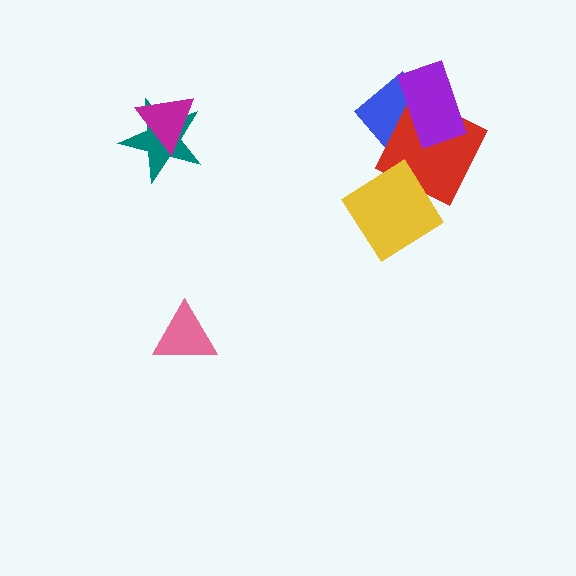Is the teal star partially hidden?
Yes, it is partially covered by another shape.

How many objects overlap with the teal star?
1 object overlaps with the teal star.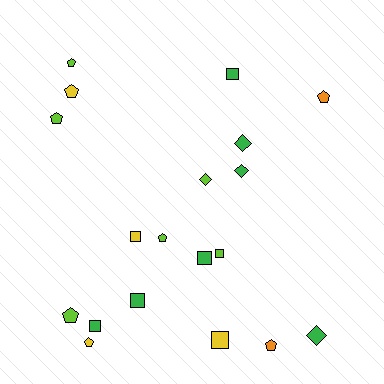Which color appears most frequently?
Green, with 7 objects.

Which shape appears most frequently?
Pentagon, with 8 objects.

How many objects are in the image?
There are 19 objects.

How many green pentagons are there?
There are no green pentagons.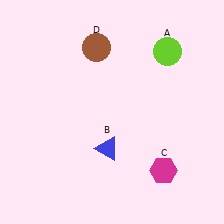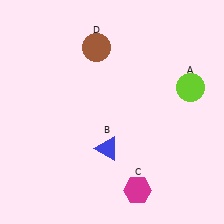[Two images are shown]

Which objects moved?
The objects that moved are: the lime circle (A), the magenta hexagon (C).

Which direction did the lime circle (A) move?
The lime circle (A) moved down.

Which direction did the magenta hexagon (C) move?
The magenta hexagon (C) moved left.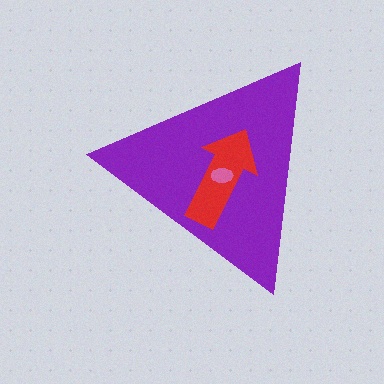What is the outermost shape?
The purple triangle.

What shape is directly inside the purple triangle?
The red arrow.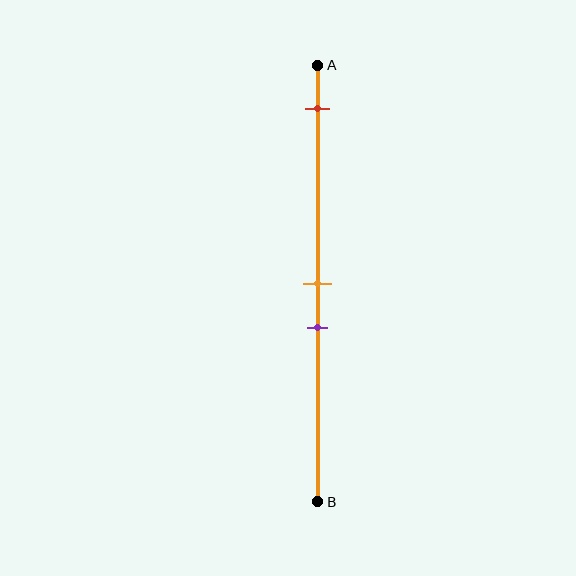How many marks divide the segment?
There are 3 marks dividing the segment.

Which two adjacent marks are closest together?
The orange and purple marks are the closest adjacent pair.